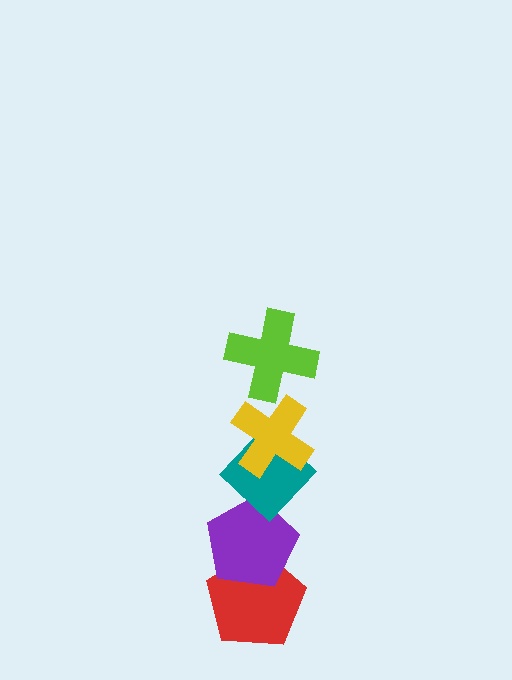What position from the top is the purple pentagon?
The purple pentagon is 4th from the top.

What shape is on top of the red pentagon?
The purple pentagon is on top of the red pentagon.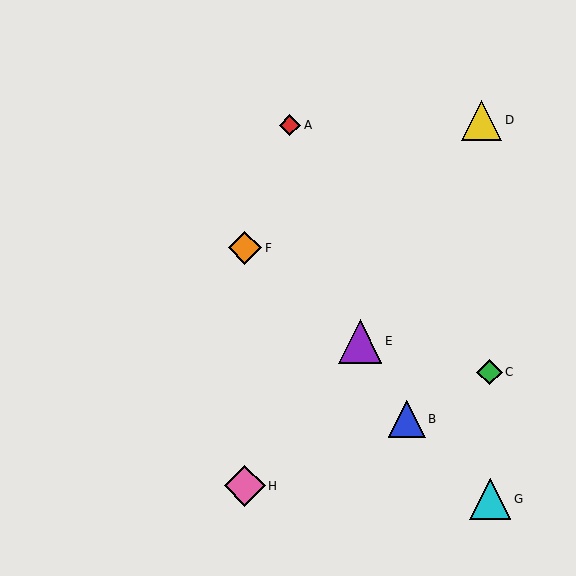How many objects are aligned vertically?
2 objects (F, H) are aligned vertically.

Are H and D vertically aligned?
No, H is at x≈245 and D is at x≈482.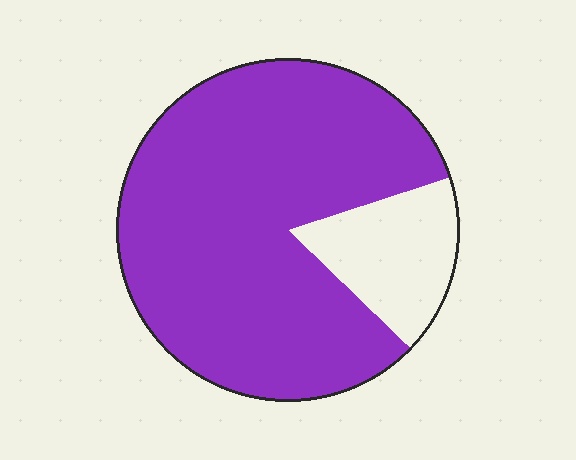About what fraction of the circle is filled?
About five sixths (5/6).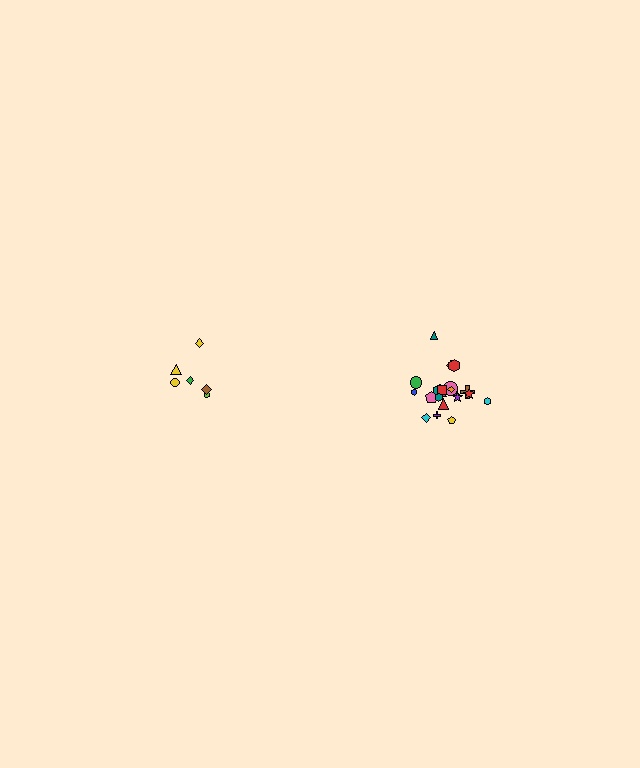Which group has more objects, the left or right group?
The right group.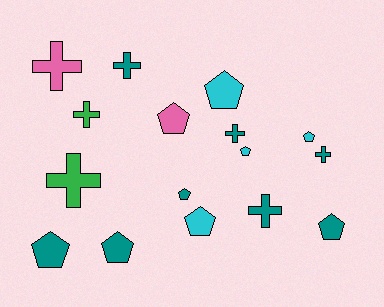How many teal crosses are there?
There are 4 teal crosses.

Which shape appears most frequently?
Pentagon, with 9 objects.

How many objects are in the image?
There are 16 objects.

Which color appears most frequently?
Teal, with 8 objects.